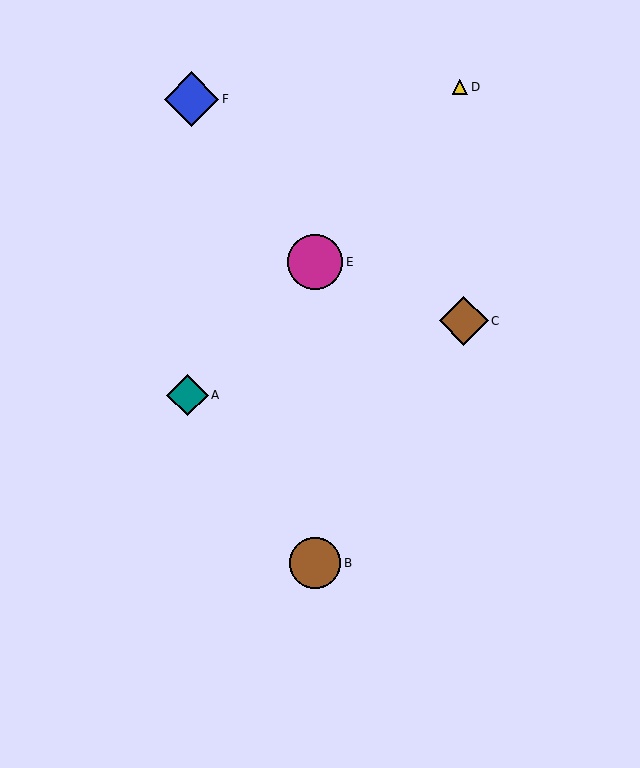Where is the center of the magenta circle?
The center of the magenta circle is at (315, 262).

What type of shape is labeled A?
Shape A is a teal diamond.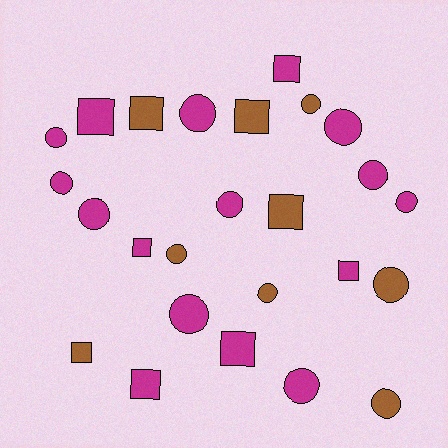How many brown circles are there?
There are 5 brown circles.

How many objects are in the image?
There are 25 objects.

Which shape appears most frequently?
Circle, with 15 objects.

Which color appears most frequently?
Magenta, with 16 objects.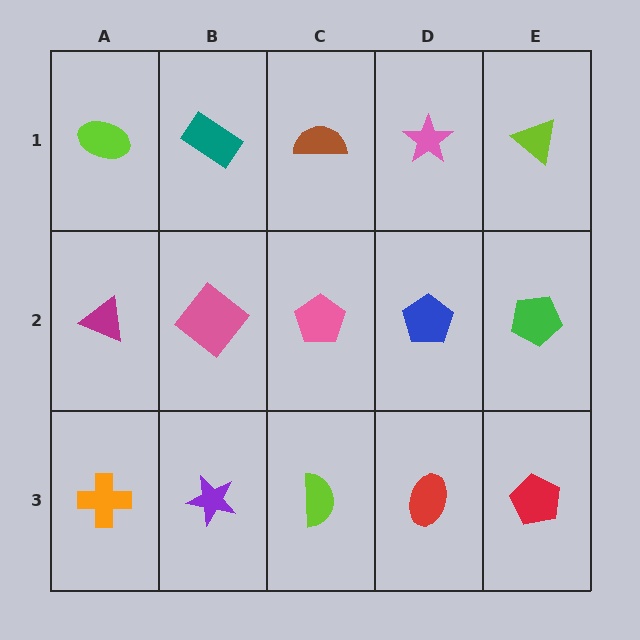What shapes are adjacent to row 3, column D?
A blue pentagon (row 2, column D), a lime semicircle (row 3, column C), a red pentagon (row 3, column E).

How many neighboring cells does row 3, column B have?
3.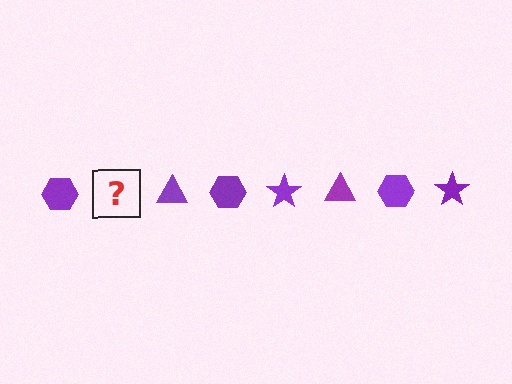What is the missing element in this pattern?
The missing element is a purple star.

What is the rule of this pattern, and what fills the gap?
The rule is that the pattern cycles through hexagon, star, triangle shapes in purple. The gap should be filled with a purple star.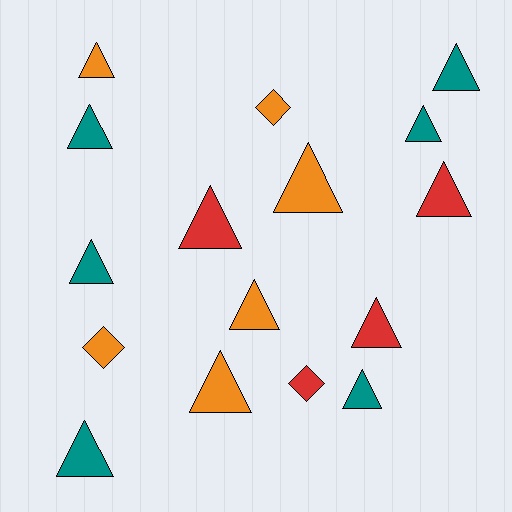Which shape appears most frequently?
Triangle, with 13 objects.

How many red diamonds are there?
There is 1 red diamond.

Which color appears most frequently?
Orange, with 6 objects.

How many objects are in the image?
There are 16 objects.